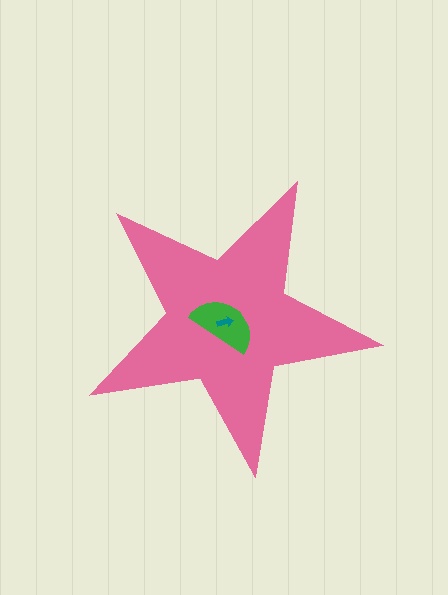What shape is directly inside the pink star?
The green semicircle.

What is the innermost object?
The teal arrow.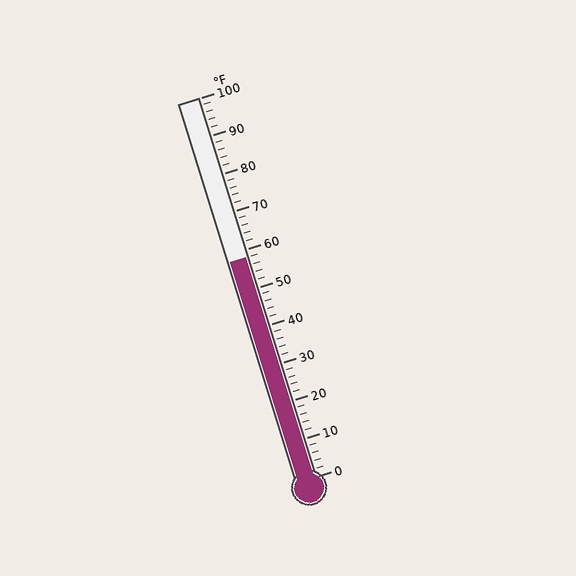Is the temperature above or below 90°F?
The temperature is below 90°F.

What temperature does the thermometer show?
The thermometer shows approximately 58°F.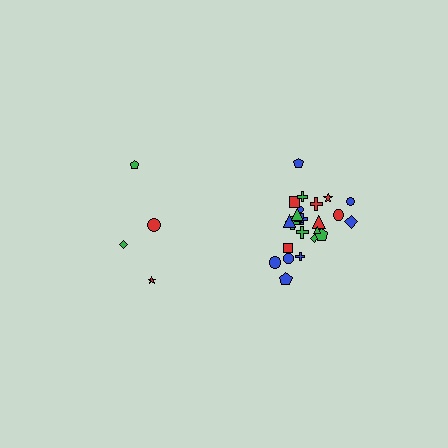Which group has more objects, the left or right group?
The right group.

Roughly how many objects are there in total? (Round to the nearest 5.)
Roughly 30 objects in total.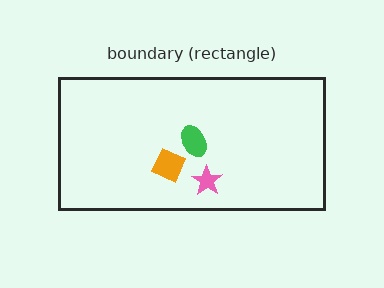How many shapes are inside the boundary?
3 inside, 0 outside.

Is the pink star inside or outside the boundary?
Inside.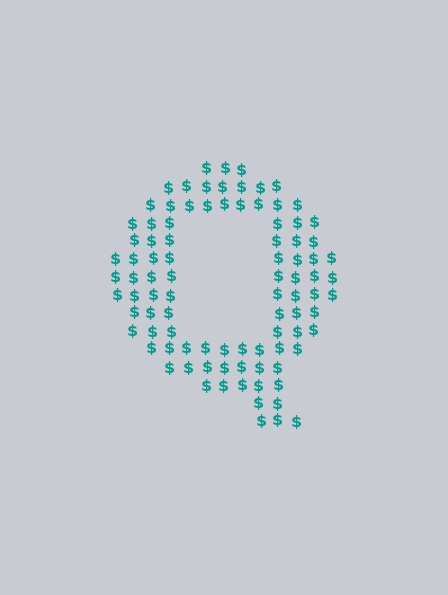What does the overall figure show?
The overall figure shows the letter Q.